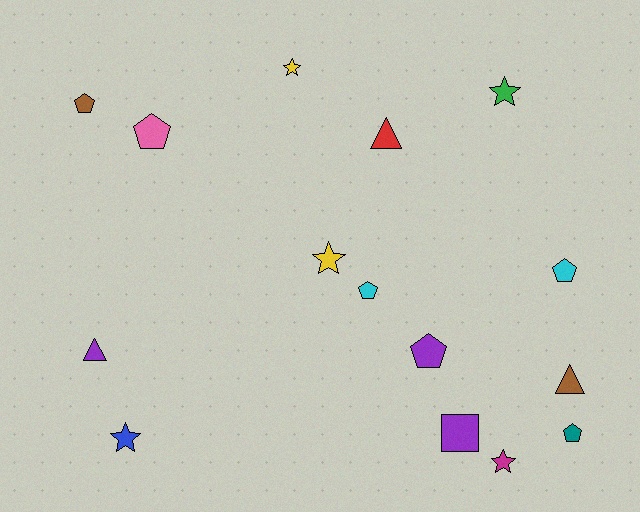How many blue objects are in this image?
There is 1 blue object.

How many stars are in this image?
There are 5 stars.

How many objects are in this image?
There are 15 objects.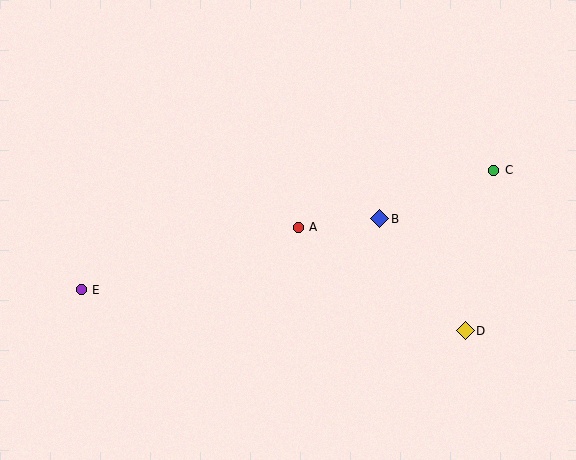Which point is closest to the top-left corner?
Point E is closest to the top-left corner.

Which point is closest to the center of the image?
Point A at (298, 227) is closest to the center.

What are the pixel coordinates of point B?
Point B is at (380, 219).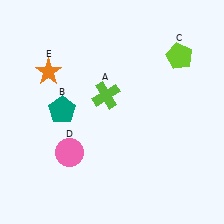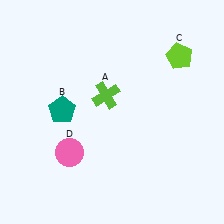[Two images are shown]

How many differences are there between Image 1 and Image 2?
There is 1 difference between the two images.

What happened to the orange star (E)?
The orange star (E) was removed in Image 2. It was in the top-left area of Image 1.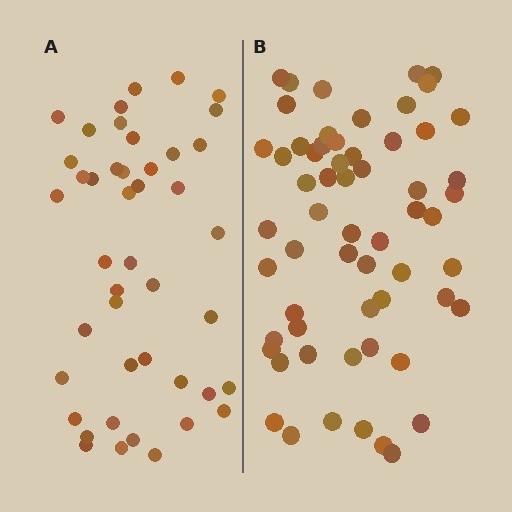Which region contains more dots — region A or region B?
Region B (the right region) has more dots.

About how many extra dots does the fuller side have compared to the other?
Region B has approximately 15 more dots than region A.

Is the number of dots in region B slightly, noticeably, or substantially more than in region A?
Region B has noticeably more, but not dramatically so. The ratio is roughly 1.4 to 1.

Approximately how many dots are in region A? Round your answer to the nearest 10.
About 40 dots. (The exact count is 44, which rounds to 40.)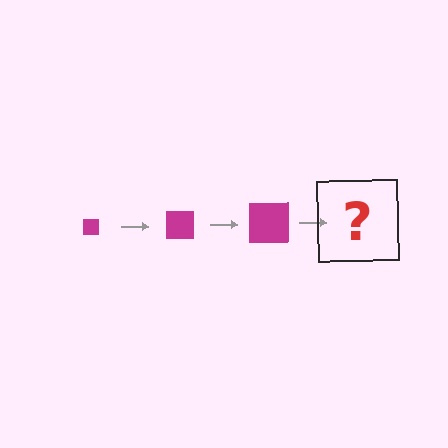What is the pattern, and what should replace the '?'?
The pattern is that the square gets progressively larger each step. The '?' should be a magenta square, larger than the previous one.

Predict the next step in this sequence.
The next step is a magenta square, larger than the previous one.